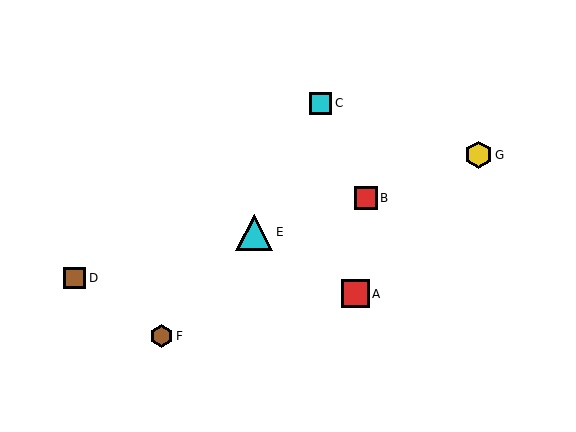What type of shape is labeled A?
Shape A is a red square.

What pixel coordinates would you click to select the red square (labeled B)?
Click at (366, 198) to select the red square B.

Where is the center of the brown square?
The center of the brown square is at (75, 278).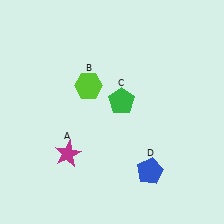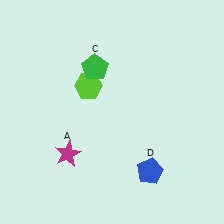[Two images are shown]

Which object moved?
The green pentagon (C) moved up.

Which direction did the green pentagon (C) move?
The green pentagon (C) moved up.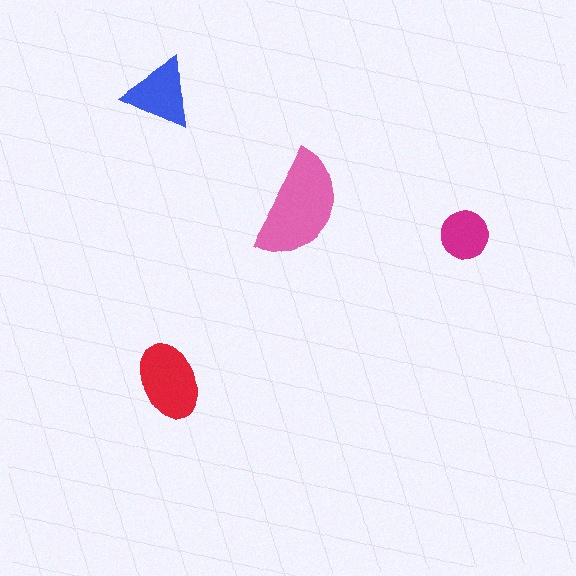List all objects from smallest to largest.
The magenta circle, the blue triangle, the red ellipse, the pink semicircle.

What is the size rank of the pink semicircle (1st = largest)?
1st.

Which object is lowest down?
The red ellipse is bottommost.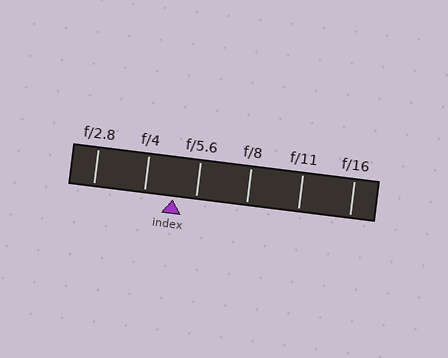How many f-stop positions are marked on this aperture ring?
There are 6 f-stop positions marked.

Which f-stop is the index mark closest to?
The index mark is closest to f/5.6.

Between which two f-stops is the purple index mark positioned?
The index mark is between f/4 and f/5.6.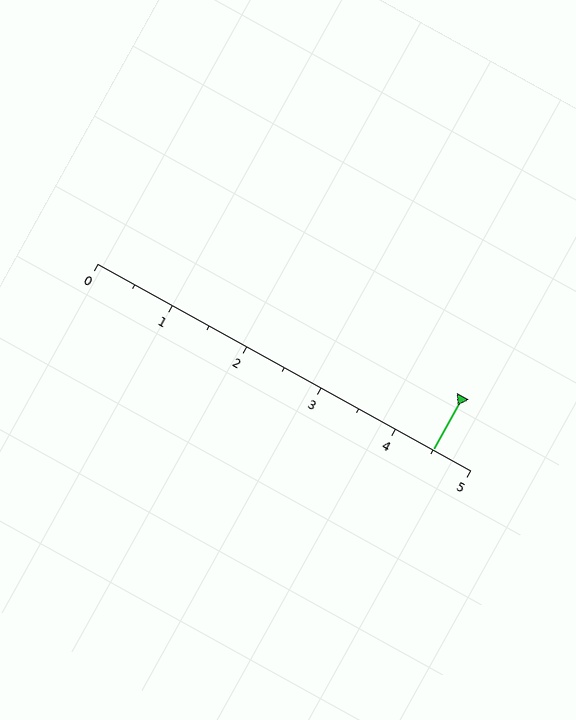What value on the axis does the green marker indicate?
The marker indicates approximately 4.5.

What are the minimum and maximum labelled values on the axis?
The axis runs from 0 to 5.